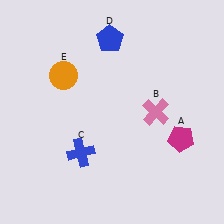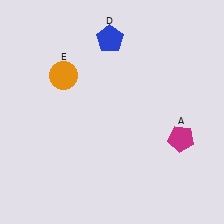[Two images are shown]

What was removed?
The pink cross (B), the blue cross (C) were removed in Image 2.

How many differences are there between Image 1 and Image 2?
There are 2 differences between the two images.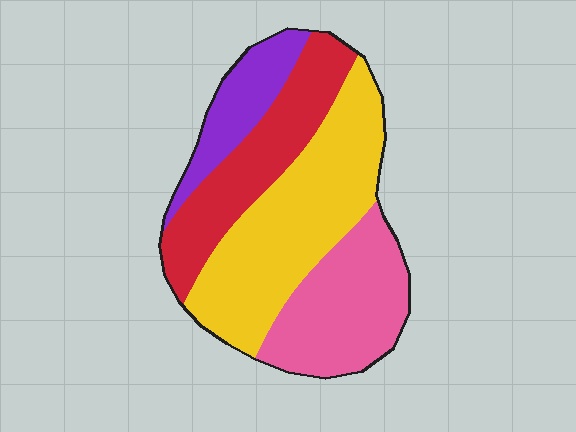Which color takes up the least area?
Purple, at roughly 15%.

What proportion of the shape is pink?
Pink takes up about one quarter (1/4) of the shape.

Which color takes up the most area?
Yellow, at roughly 40%.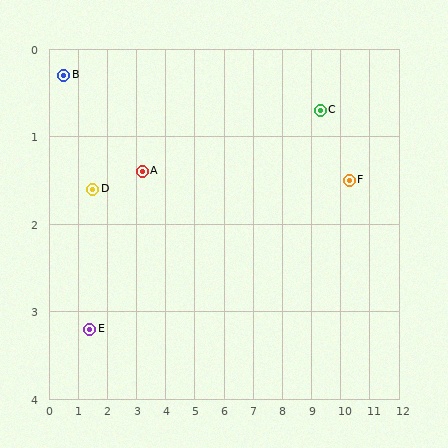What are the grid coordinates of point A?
Point A is at approximately (3.2, 1.4).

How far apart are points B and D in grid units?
Points B and D are about 1.6 grid units apart.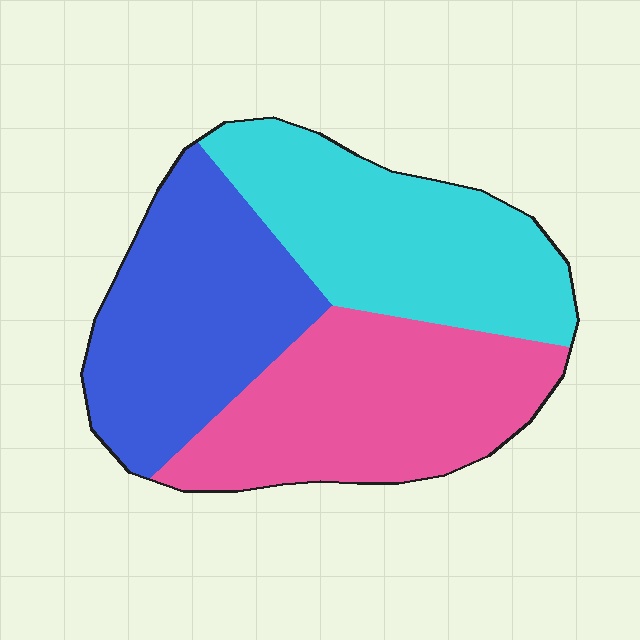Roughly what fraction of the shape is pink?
Pink takes up between a third and a half of the shape.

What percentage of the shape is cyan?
Cyan covers roughly 35% of the shape.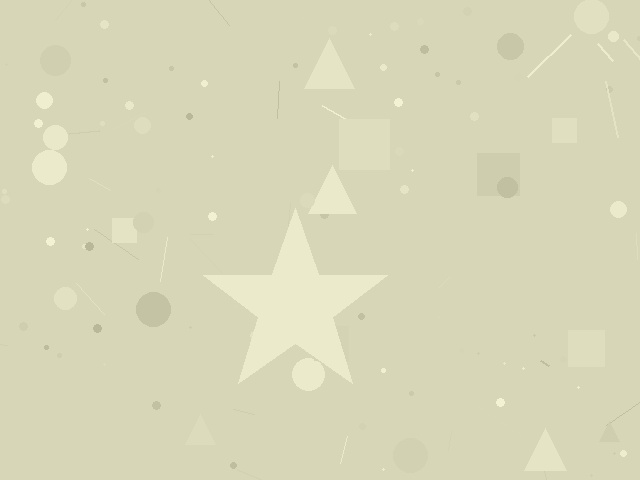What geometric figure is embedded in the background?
A star is embedded in the background.